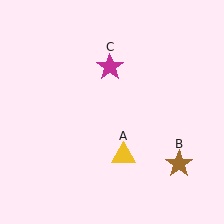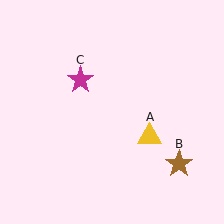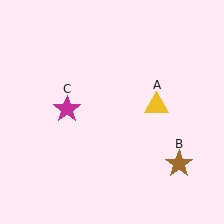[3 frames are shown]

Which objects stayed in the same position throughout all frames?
Brown star (object B) remained stationary.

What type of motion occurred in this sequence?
The yellow triangle (object A), magenta star (object C) rotated counterclockwise around the center of the scene.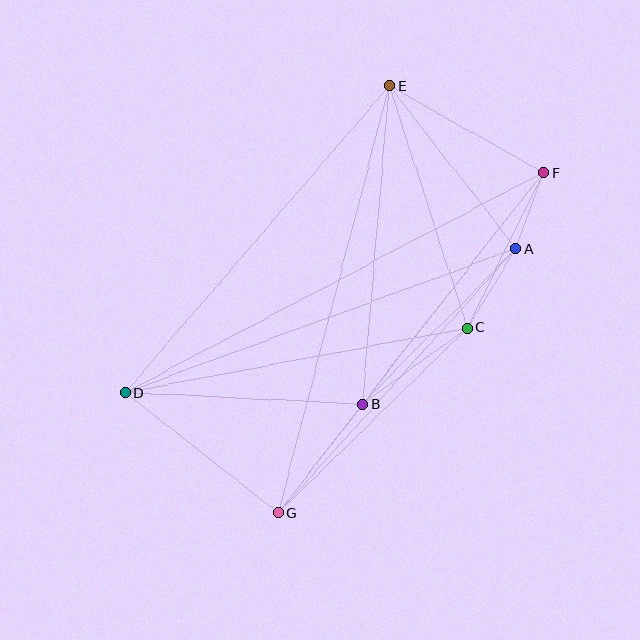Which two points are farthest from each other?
Points D and F are farthest from each other.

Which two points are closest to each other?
Points A and F are closest to each other.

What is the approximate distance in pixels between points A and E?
The distance between A and E is approximately 206 pixels.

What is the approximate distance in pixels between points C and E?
The distance between C and E is approximately 254 pixels.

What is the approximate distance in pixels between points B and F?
The distance between B and F is approximately 294 pixels.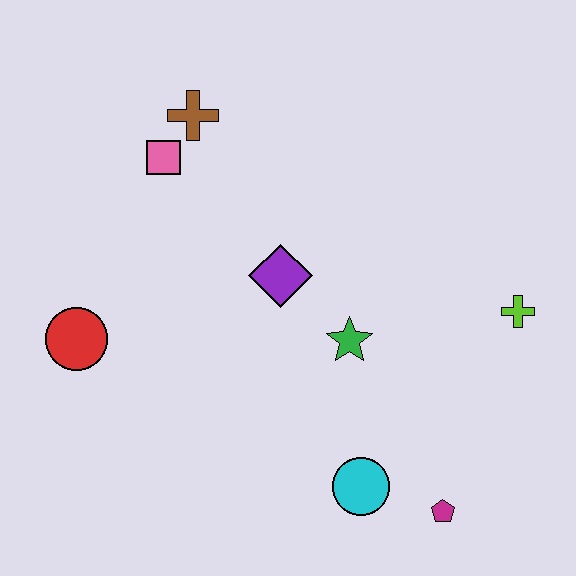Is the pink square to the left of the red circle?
No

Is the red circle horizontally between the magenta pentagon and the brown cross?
No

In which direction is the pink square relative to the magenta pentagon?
The pink square is above the magenta pentagon.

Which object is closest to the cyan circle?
The magenta pentagon is closest to the cyan circle.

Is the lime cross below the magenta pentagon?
No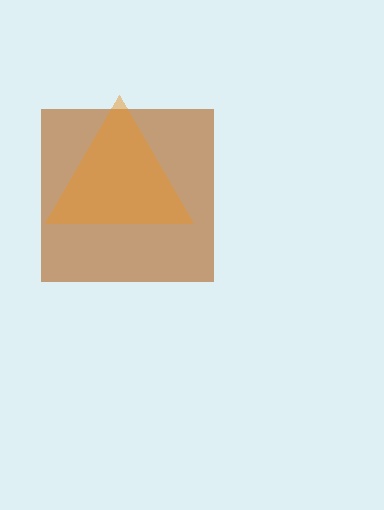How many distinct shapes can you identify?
There are 2 distinct shapes: a brown square, an orange triangle.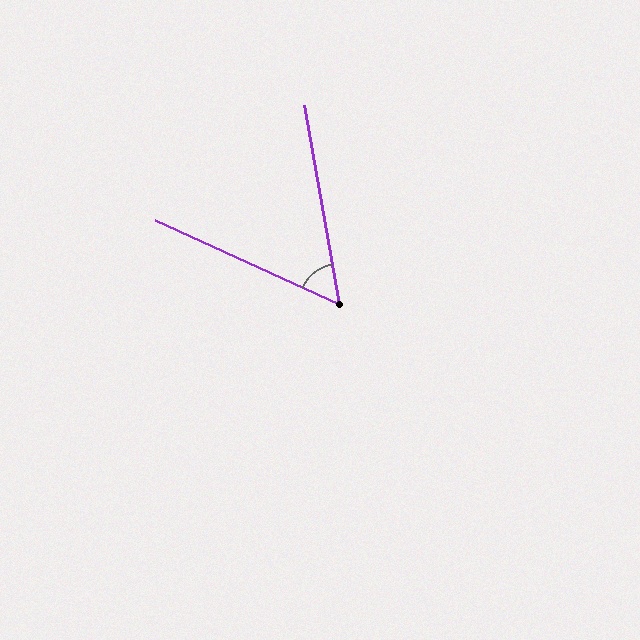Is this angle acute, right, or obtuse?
It is acute.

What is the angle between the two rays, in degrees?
Approximately 56 degrees.